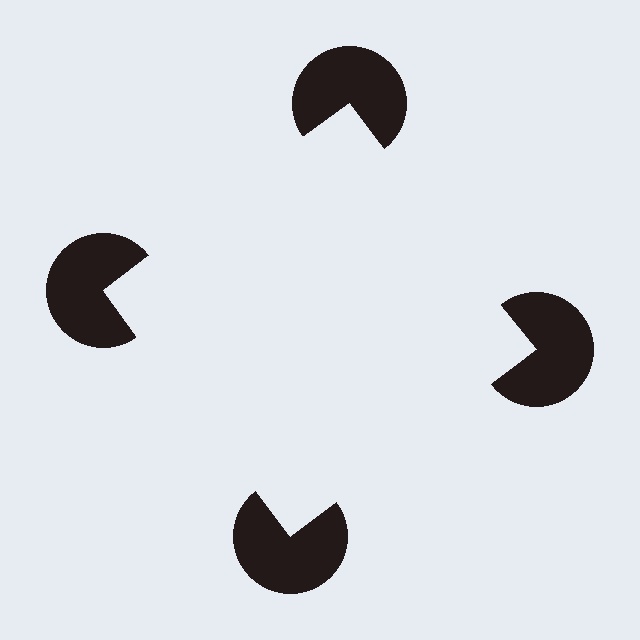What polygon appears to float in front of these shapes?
An illusory square — its edges are inferred from the aligned wedge cuts in the pac-man discs, not physically drawn.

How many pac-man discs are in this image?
There are 4 — one at each vertex of the illusory square.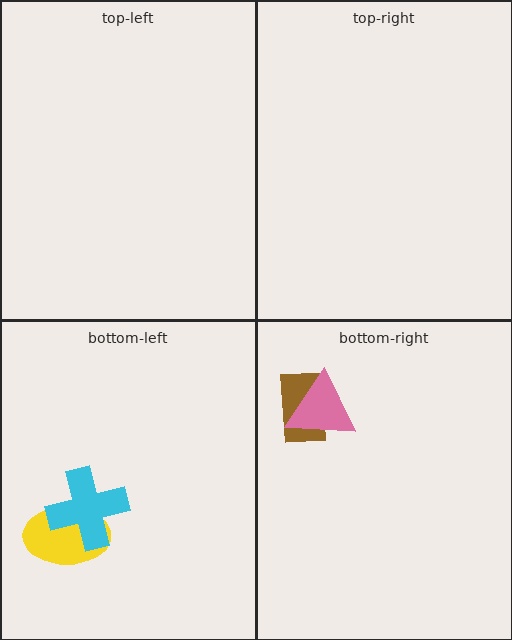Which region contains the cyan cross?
The bottom-left region.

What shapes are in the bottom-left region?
The yellow ellipse, the cyan cross.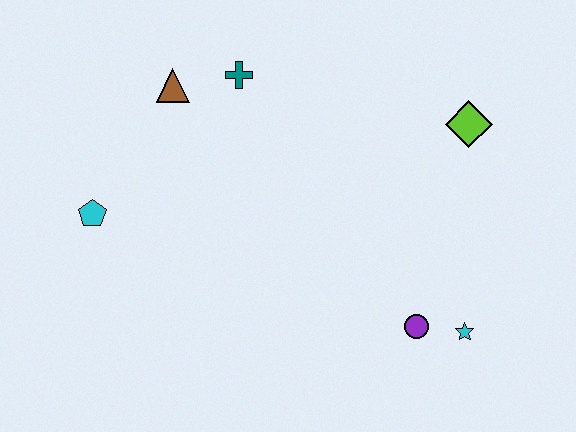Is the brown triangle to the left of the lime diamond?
Yes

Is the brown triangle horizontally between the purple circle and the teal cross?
No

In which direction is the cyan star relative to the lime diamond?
The cyan star is below the lime diamond.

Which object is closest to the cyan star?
The purple circle is closest to the cyan star.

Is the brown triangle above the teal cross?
No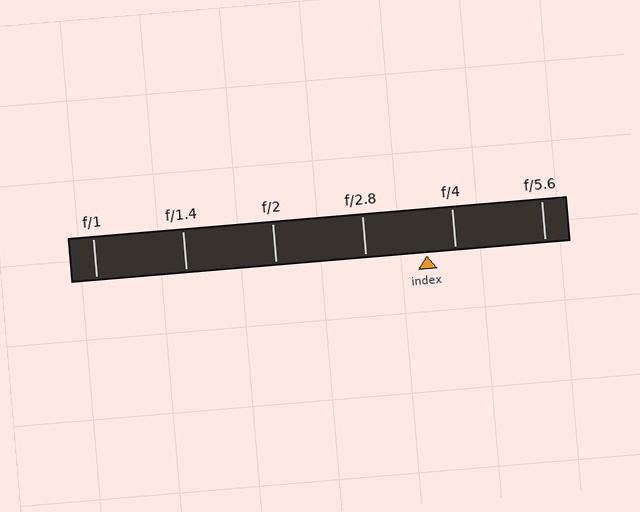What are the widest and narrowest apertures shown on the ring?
The widest aperture shown is f/1 and the narrowest is f/5.6.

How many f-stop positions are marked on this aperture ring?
There are 6 f-stop positions marked.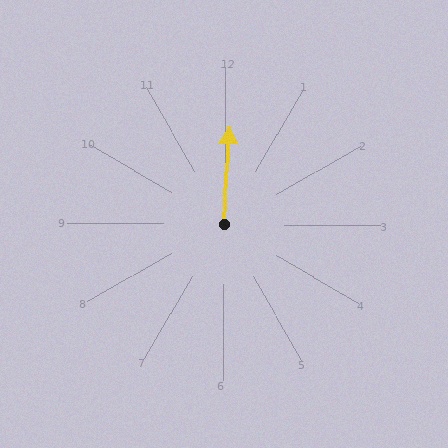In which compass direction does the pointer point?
North.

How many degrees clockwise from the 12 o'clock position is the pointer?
Approximately 2 degrees.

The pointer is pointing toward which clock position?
Roughly 12 o'clock.